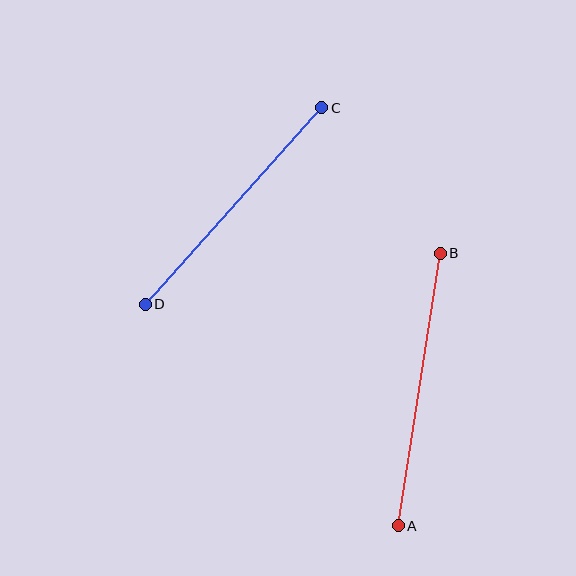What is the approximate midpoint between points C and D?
The midpoint is at approximately (234, 206) pixels.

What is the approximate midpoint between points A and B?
The midpoint is at approximately (419, 390) pixels.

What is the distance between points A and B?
The distance is approximately 275 pixels.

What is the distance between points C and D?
The distance is approximately 264 pixels.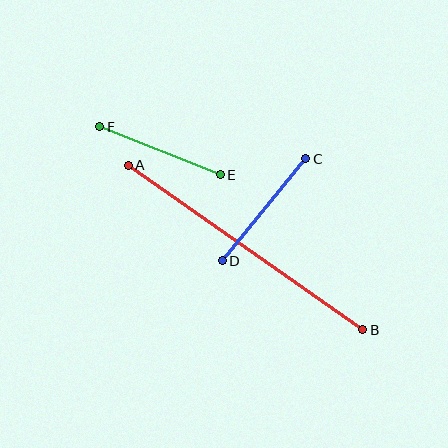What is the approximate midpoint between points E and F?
The midpoint is at approximately (160, 151) pixels.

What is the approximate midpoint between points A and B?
The midpoint is at approximately (245, 247) pixels.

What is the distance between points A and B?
The distance is approximately 287 pixels.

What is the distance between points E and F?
The distance is approximately 130 pixels.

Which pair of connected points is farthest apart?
Points A and B are farthest apart.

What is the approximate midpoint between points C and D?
The midpoint is at approximately (264, 210) pixels.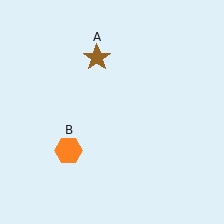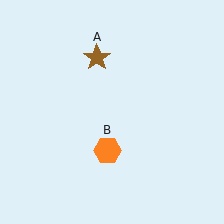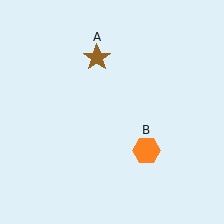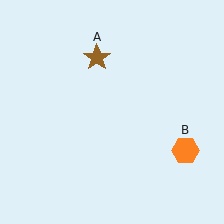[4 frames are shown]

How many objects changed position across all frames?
1 object changed position: orange hexagon (object B).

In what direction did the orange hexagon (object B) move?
The orange hexagon (object B) moved right.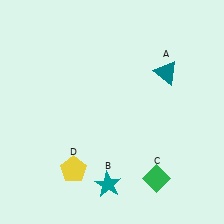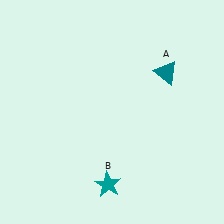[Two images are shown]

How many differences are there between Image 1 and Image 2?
There are 2 differences between the two images.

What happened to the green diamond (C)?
The green diamond (C) was removed in Image 2. It was in the bottom-right area of Image 1.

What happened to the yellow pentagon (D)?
The yellow pentagon (D) was removed in Image 2. It was in the bottom-left area of Image 1.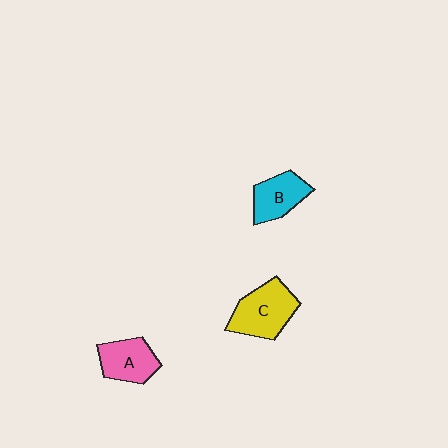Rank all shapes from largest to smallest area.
From largest to smallest: C (yellow), A (pink), B (cyan).